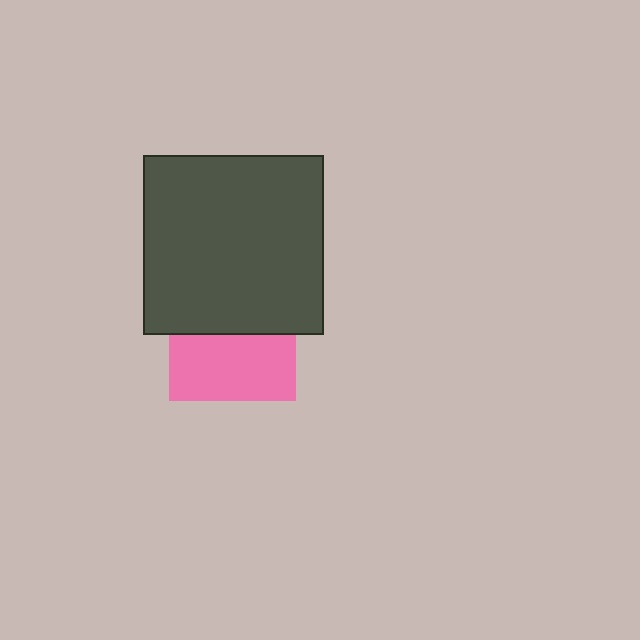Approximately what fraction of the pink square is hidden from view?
Roughly 48% of the pink square is hidden behind the dark gray square.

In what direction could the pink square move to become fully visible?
The pink square could move down. That would shift it out from behind the dark gray square entirely.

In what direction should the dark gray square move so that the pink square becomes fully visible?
The dark gray square should move up. That is the shortest direction to clear the overlap and leave the pink square fully visible.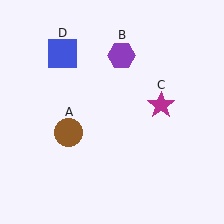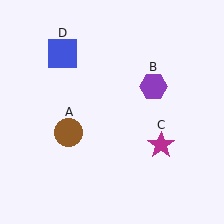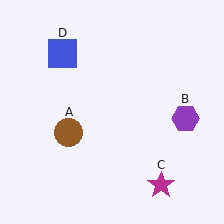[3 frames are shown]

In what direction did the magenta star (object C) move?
The magenta star (object C) moved down.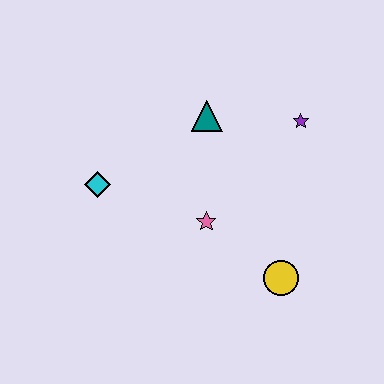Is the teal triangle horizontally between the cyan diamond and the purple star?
Yes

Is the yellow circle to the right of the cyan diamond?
Yes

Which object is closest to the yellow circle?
The pink star is closest to the yellow circle.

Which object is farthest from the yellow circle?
The cyan diamond is farthest from the yellow circle.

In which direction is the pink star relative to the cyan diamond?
The pink star is to the right of the cyan diamond.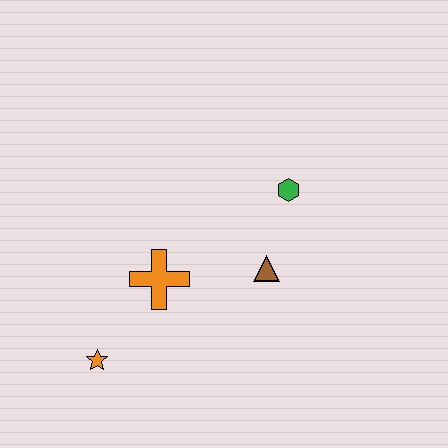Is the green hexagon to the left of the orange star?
No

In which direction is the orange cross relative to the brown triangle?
The orange cross is to the left of the brown triangle.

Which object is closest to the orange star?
The orange cross is closest to the orange star.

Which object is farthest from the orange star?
The green hexagon is farthest from the orange star.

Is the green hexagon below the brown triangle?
No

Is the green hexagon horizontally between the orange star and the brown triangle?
No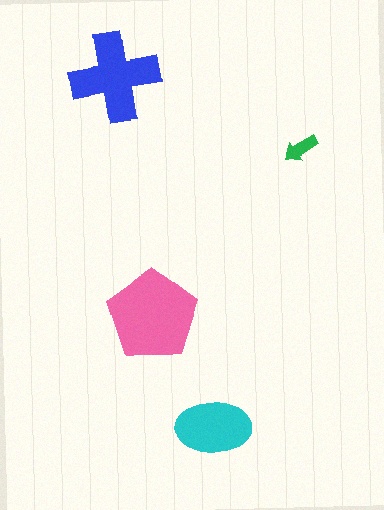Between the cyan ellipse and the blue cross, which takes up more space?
The blue cross.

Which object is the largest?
The pink pentagon.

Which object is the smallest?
The green arrow.